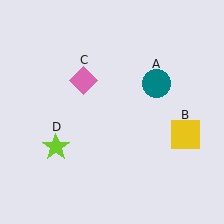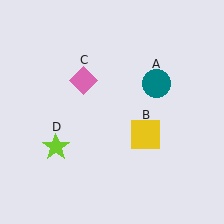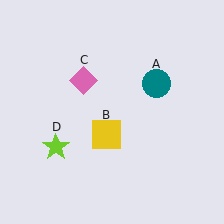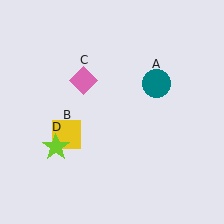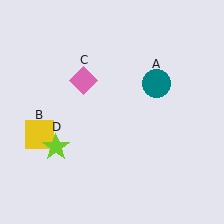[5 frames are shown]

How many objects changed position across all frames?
1 object changed position: yellow square (object B).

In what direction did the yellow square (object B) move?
The yellow square (object B) moved left.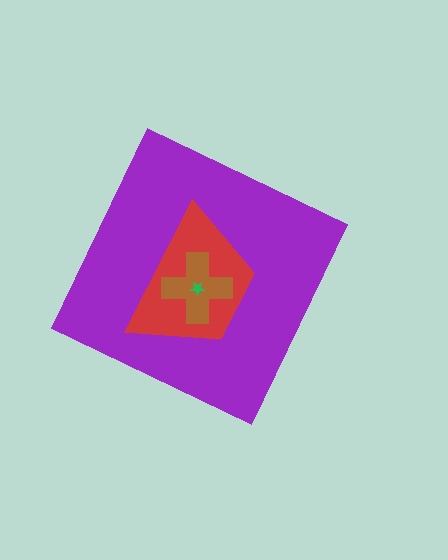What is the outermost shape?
The purple diamond.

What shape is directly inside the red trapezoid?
The brown cross.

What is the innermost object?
The green star.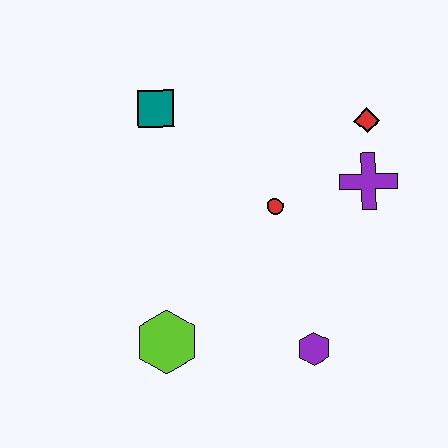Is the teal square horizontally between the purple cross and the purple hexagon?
No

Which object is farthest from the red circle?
The lime hexagon is farthest from the red circle.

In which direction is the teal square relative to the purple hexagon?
The teal square is above the purple hexagon.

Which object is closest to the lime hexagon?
The purple hexagon is closest to the lime hexagon.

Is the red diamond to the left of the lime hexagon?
No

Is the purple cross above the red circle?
Yes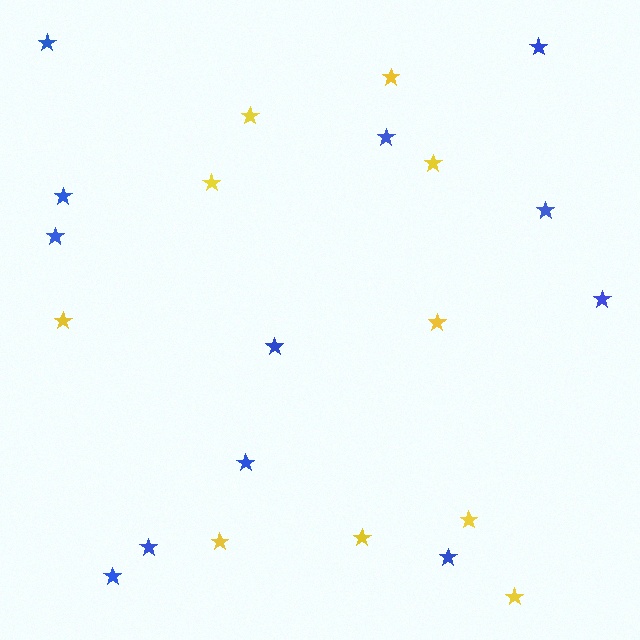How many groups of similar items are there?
There are 2 groups: one group of blue stars (12) and one group of yellow stars (10).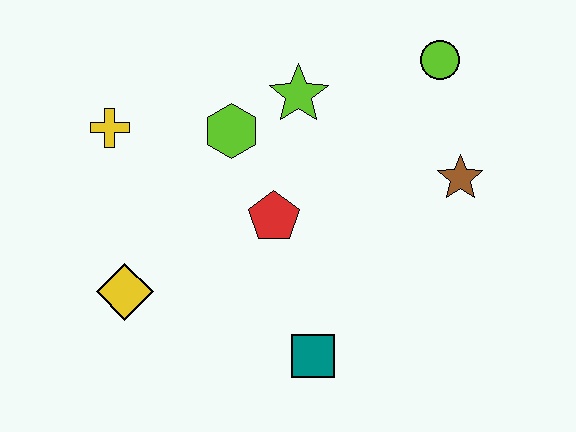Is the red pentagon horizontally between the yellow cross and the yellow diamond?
No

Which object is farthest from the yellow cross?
The brown star is farthest from the yellow cross.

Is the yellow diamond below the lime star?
Yes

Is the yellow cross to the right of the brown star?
No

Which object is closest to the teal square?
The red pentagon is closest to the teal square.